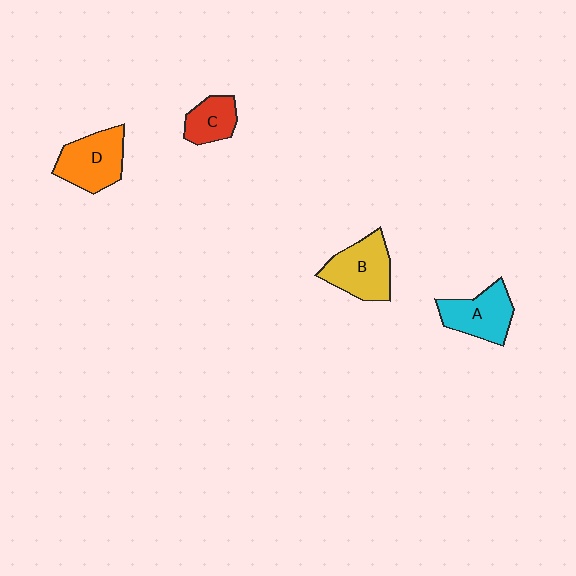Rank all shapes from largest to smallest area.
From largest to smallest: B (yellow), D (orange), A (cyan), C (red).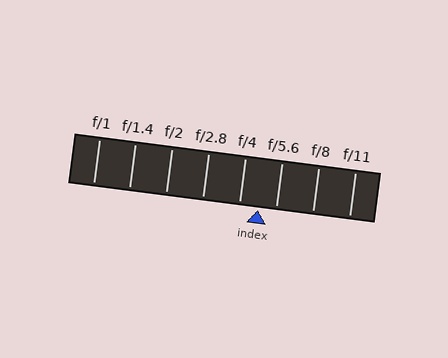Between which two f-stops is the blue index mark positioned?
The index mark is between f/4 and f/5.6.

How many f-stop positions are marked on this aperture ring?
There are 8 f-stop positions marked.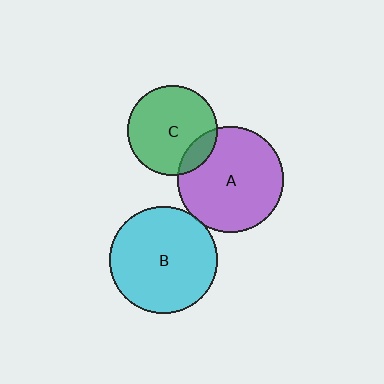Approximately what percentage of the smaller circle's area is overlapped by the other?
Approximately 15%.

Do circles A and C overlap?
Yes.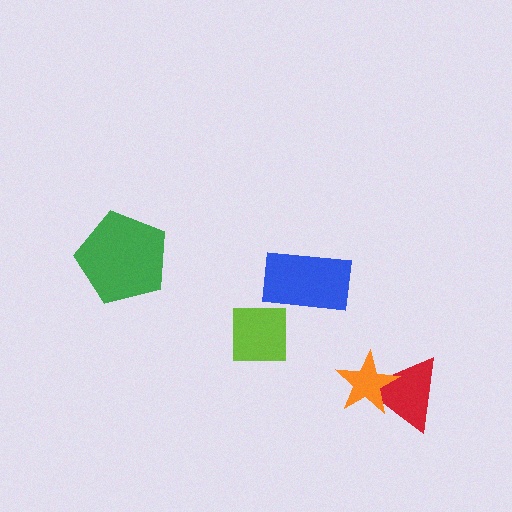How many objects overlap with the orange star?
1 object overlaps with the orange star.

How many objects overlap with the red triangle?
1 object overlaps with the red triangle.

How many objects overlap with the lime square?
0 objects overlap with the lime square.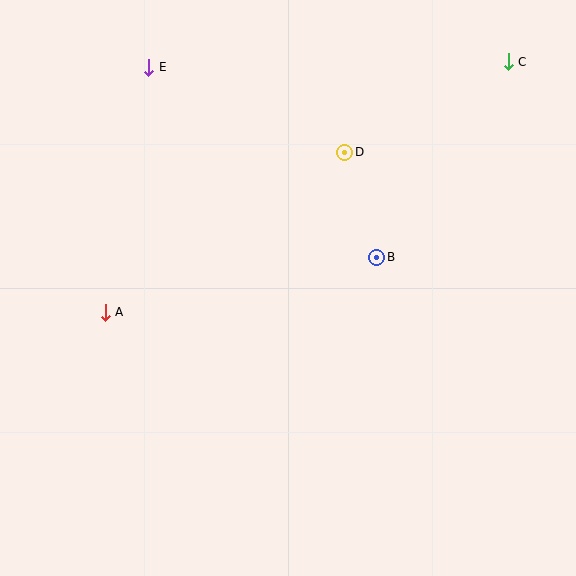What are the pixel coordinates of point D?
Point D is at (345, 152).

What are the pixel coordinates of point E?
Point E is at (149, 67).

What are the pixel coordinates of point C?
Point C is at (508, 62).